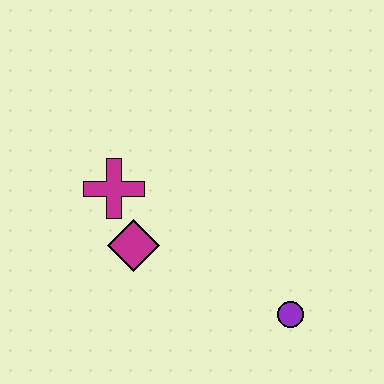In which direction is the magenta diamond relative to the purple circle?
The magenta diamond is to the left of the purple circle.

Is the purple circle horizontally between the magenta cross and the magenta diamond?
No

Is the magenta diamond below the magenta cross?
Yes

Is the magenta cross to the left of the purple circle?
Yes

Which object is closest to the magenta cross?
The magenta diamond is closest to the magenta cross.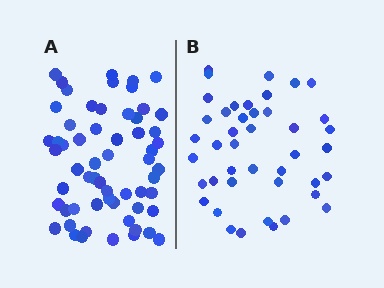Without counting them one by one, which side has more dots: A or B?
Region A (the left region) has more dots.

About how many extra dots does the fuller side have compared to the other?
Region A has approximately 15 more dots than region B.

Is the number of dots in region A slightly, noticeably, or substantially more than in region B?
Region A has noticeably more, but not dramatically so. The ratio is roughly 1.4 to 1.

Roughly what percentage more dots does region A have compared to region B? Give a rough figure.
About 40% more.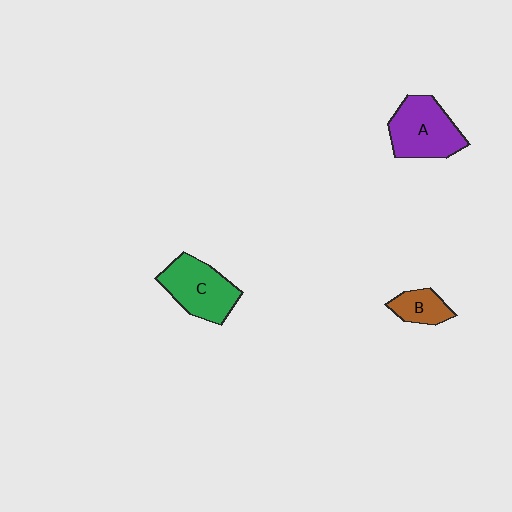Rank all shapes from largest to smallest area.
From largest to smallest: A (purple), C (green), B (brown).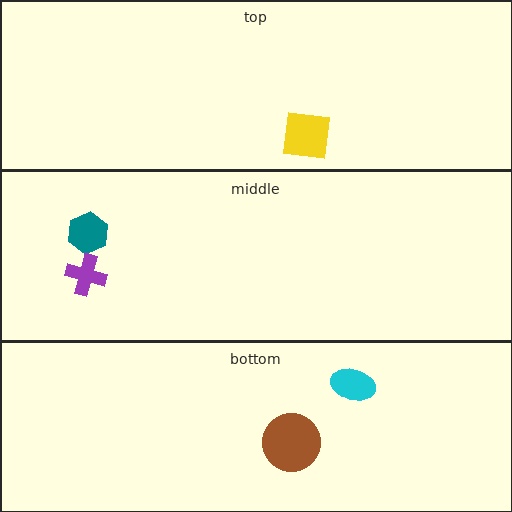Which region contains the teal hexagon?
The middle region.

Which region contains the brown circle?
The bottom region.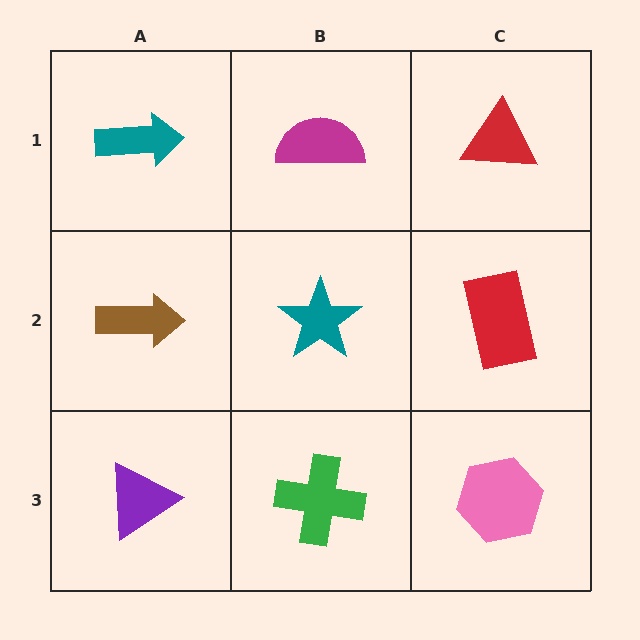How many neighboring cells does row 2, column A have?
3.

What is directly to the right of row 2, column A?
A teal star.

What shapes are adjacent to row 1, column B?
A teal star (row 2, column B), a teal arrow (row 1, column A), a red triangle (row 1, column C).